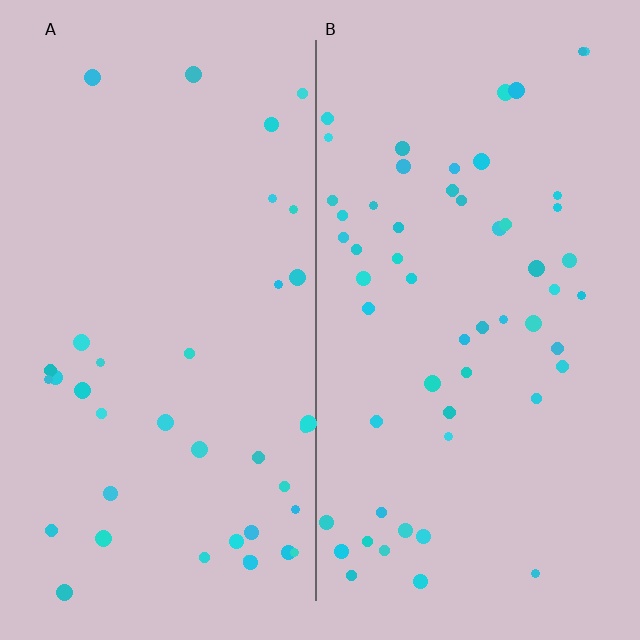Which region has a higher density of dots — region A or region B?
B (the right).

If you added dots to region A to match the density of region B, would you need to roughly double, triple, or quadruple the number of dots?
Approximately double.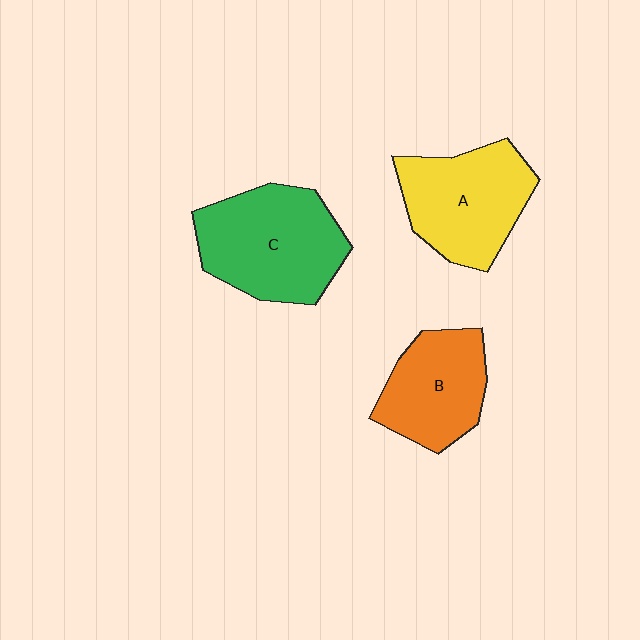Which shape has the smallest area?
Shape B (orange).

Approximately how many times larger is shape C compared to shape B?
Approximately 1.4 times.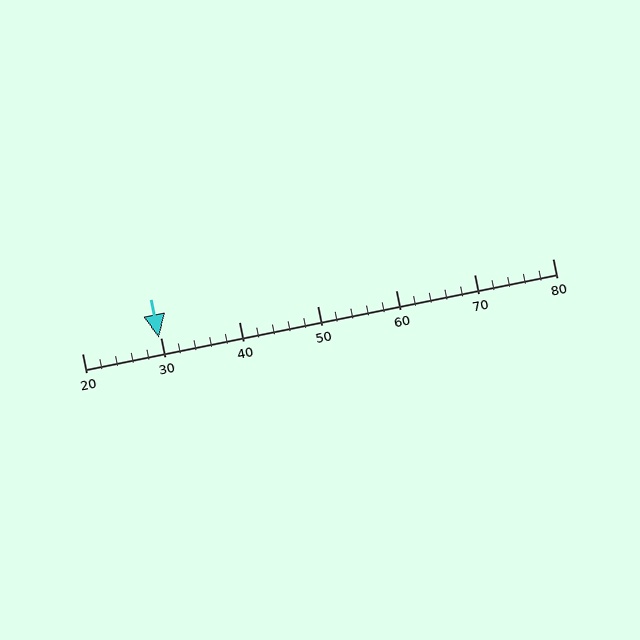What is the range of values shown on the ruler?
The ruler shows values from 20 to 80.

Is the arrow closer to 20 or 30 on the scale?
The arrow is closer to 30.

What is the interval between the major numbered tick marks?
The major tick marks are spaced 10 units apart.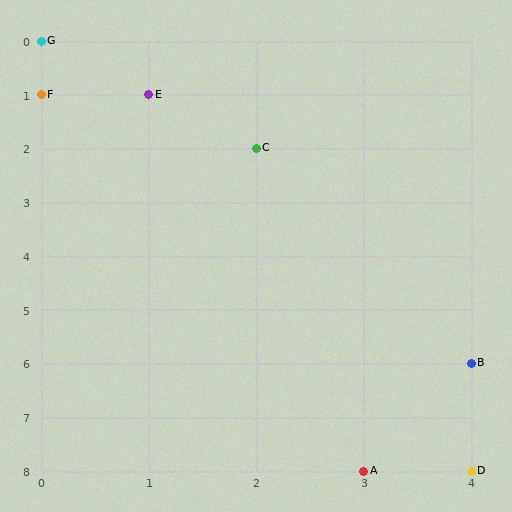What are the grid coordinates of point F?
Point F is at grid coordinates (0, 1).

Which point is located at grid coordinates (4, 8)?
Point D is at (4, 8).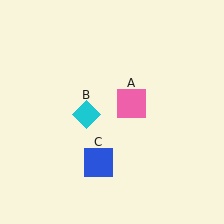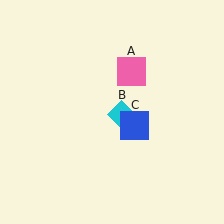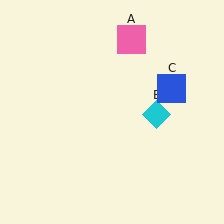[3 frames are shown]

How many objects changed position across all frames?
3 objects changed position: pink square (object A), cyan diamond (object B), blue square (object C).